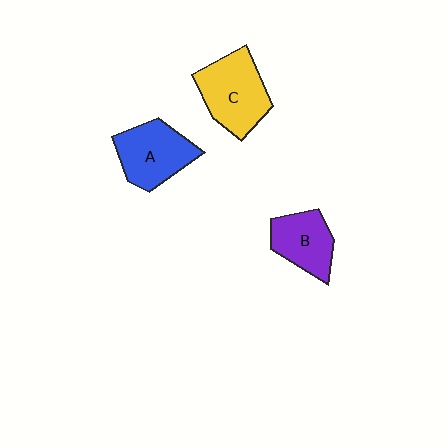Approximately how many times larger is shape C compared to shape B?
Approximately 1.4 times.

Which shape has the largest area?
Shape C (yellow).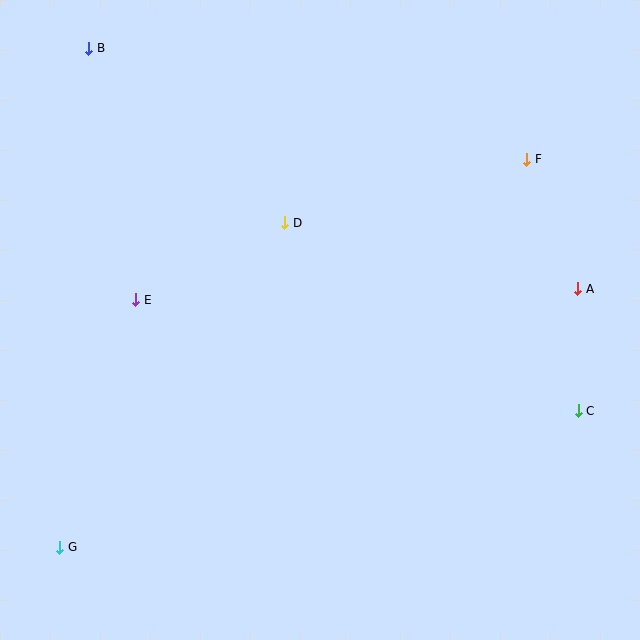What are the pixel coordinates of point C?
Point C is at (578, 411).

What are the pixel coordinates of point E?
Point E is at (136, 300).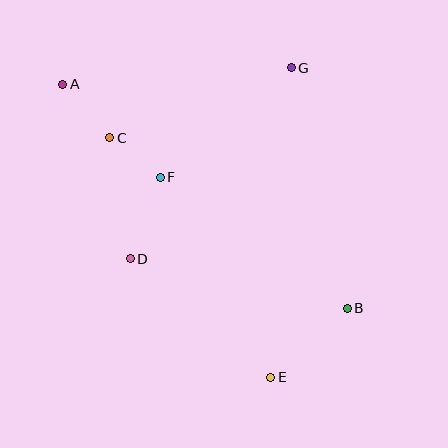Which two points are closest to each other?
Points C and F are closest to each other.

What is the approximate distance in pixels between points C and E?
The distance between C and E is approximately 289 pixels.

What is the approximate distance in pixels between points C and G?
The distance between C and G is approximately 195 pixels.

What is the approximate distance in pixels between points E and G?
The distance between E and G is approximately 310 pixels.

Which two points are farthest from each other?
Points A and B are farthest from each other.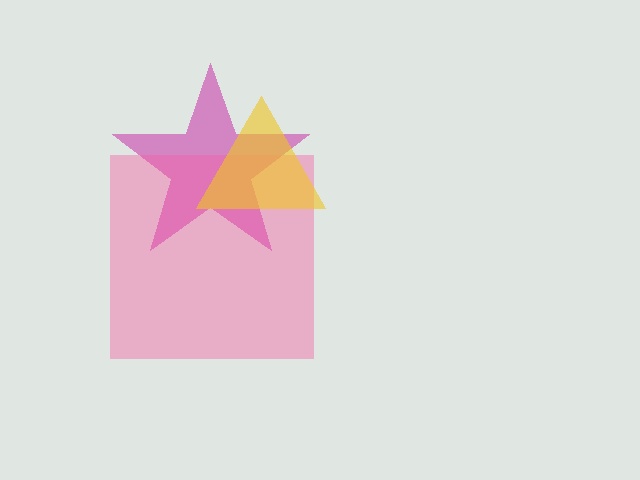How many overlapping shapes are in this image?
There are 3 overlapping shapes in the image.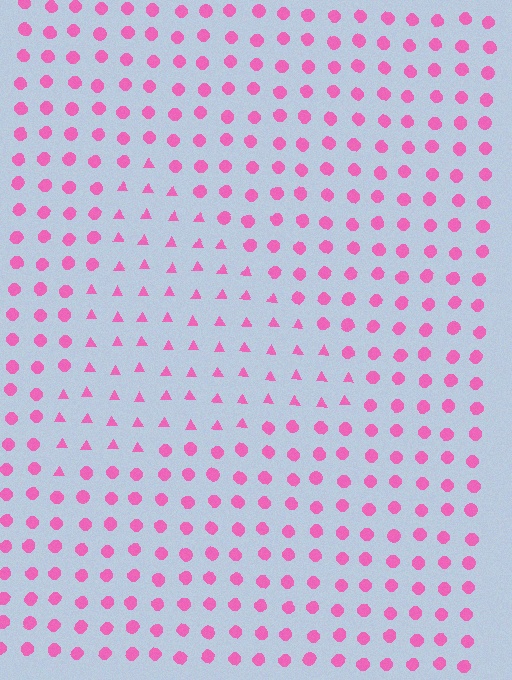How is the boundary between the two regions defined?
The boundary is defined by a change in element shape: triangles inside vs. circles outside. All elements share the same color and spacing.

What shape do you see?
I see a triangle.